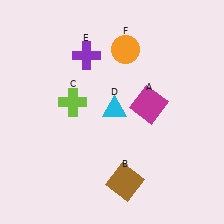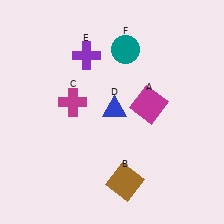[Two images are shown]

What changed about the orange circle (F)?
In Image 1, F is orange. In Image 2, it changed to teal.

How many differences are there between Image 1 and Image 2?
There are 3 differences between the two images.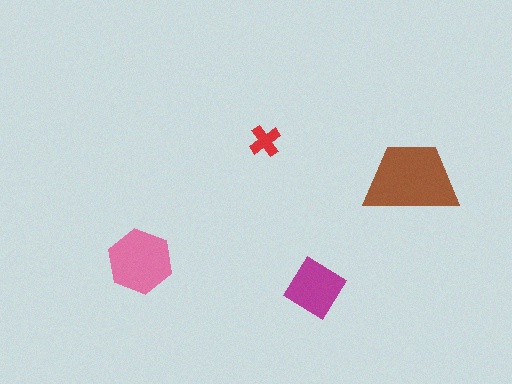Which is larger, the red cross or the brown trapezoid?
The brown trapezoid.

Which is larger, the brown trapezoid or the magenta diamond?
The brown trapezoid.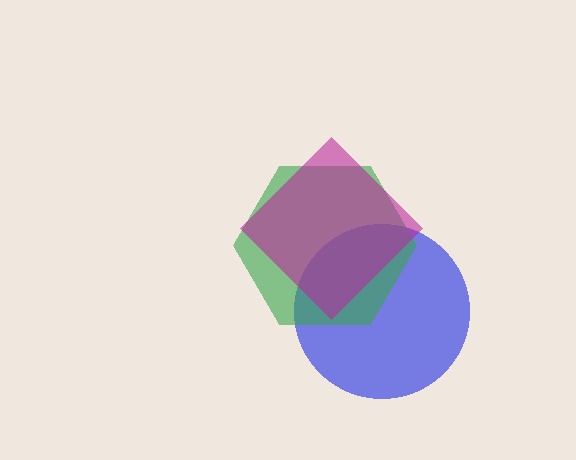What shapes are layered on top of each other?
The layered shapes are: a blue circle, a green hexagon, a magenta diamond.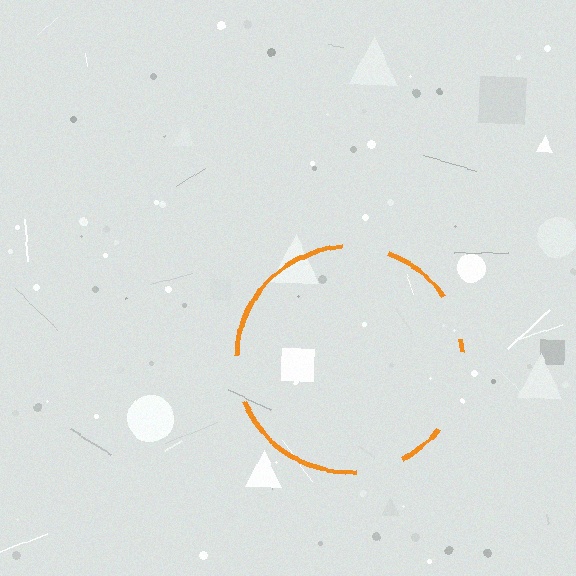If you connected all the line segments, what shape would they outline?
They would outline a circle.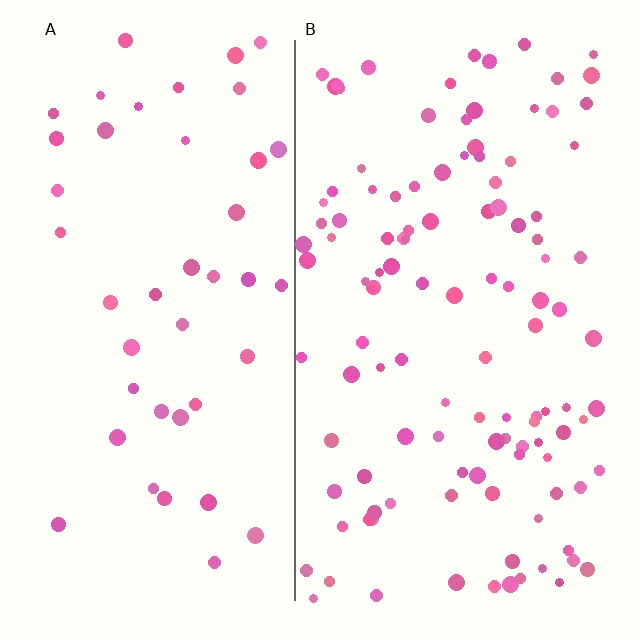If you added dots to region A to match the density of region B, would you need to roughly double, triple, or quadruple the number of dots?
Approximately triple.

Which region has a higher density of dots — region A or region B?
B (the right).